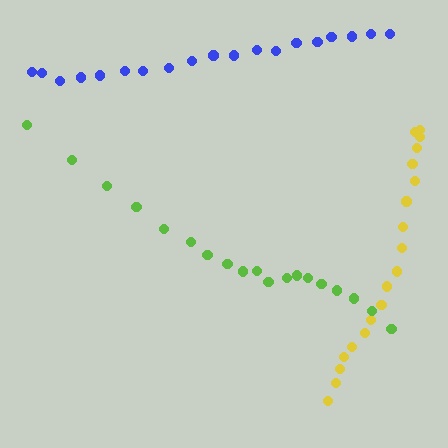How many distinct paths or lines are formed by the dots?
There are 3 distinct paths.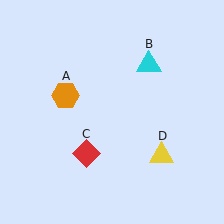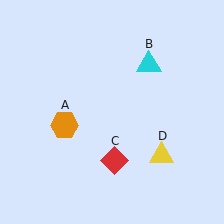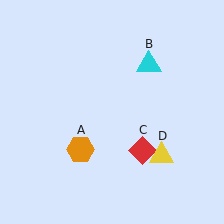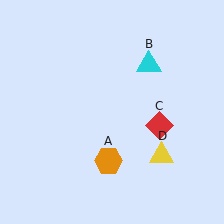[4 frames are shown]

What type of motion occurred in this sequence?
The orange hexagon (object A), red diamond (object C) rotated counterclockwise around the center of the scene.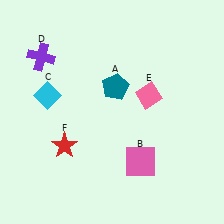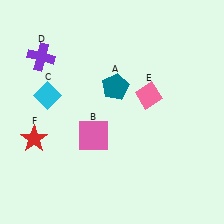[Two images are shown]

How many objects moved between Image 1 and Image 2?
2 objects moved between the two images.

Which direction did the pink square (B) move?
The pink square (B) moved left.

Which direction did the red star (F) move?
The red star (F) moved left.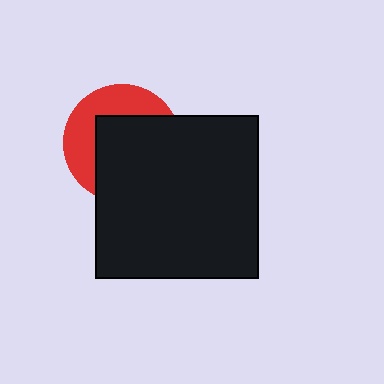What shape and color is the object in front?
The object in front is a black square.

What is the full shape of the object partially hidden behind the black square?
The partially hidden object is a red circle.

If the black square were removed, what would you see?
You would see the complete red circle.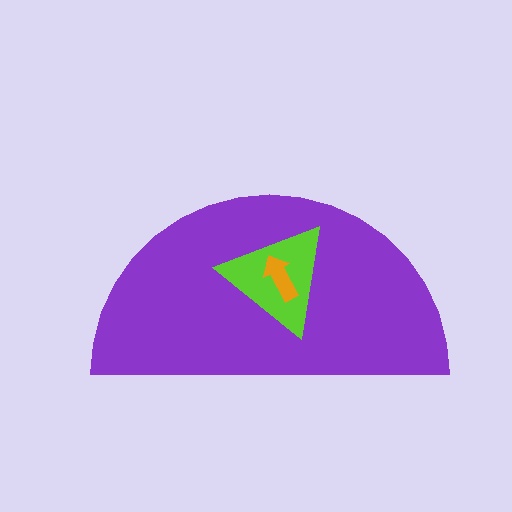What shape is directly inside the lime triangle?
The orange arrow.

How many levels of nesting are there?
3.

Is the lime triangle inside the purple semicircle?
Yes.